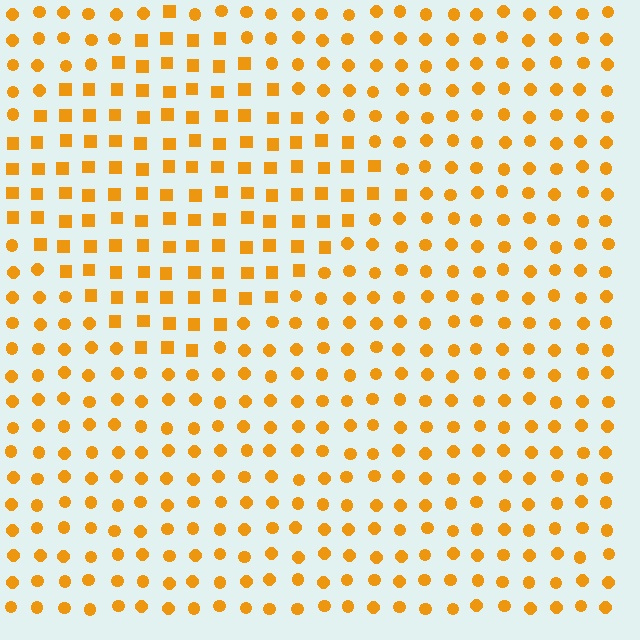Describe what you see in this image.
The image is filled with small orange elements arranged in a uniform grid. A diamond-shaped region contains squares, while the surrounding area contains circles. The boundary is defined purely by the change in element shape.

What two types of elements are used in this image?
The image uses squares inside the diamond region and circles outside it.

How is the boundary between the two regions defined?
The boundary is defined by a change in element shape: squares inside vs. circles outside. All elements share the same color and spacing.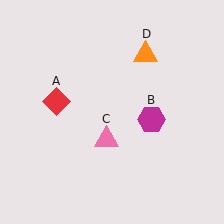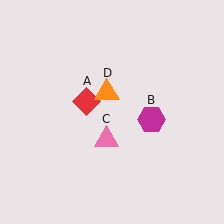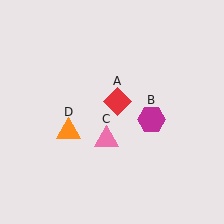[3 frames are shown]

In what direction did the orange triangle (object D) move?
The orange triangle (object D) moved down and to the left.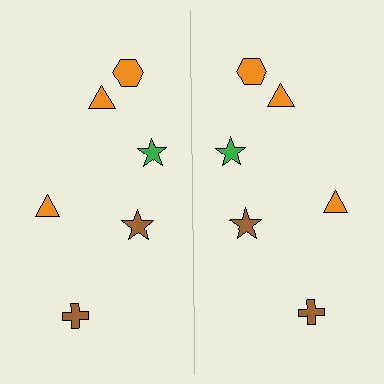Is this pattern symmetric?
Yes, this pattern has bilateral (reflection) symmetry.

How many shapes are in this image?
There are 12 shapes in this image.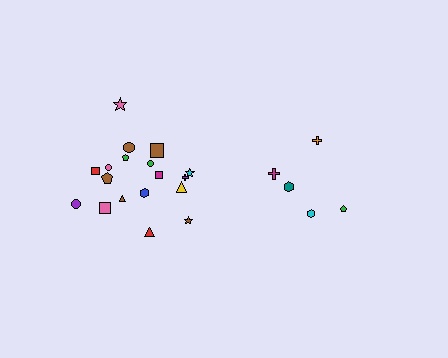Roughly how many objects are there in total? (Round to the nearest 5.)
Roughly 25 objects in total.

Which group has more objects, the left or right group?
The left group.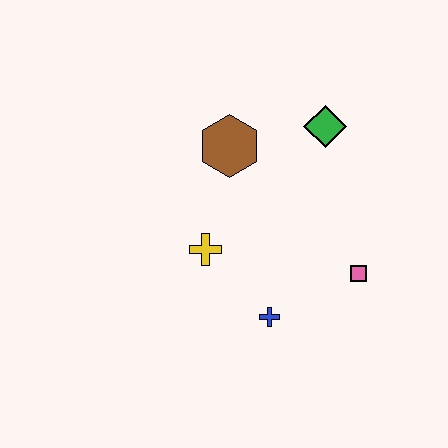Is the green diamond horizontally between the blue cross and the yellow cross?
No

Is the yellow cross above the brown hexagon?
No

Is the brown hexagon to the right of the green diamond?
No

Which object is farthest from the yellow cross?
The green diamond is farthest from the yellow cross.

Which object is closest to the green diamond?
The brown hexagon is closest to the green diamond.